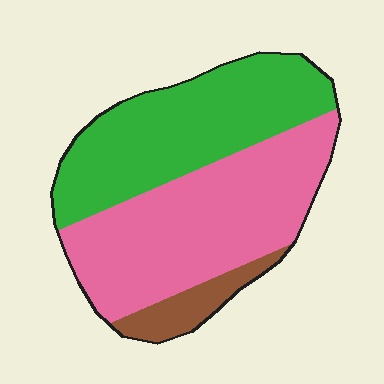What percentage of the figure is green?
Green covers around 40% of the figure.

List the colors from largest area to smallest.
From largest to smallest: pink, green, brown.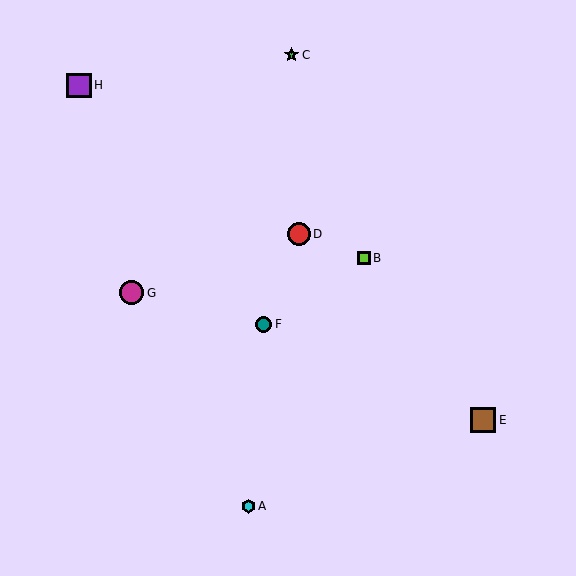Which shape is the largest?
The brown square (labeled E) is the largest.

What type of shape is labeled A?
Shape A is a cyan hexagon.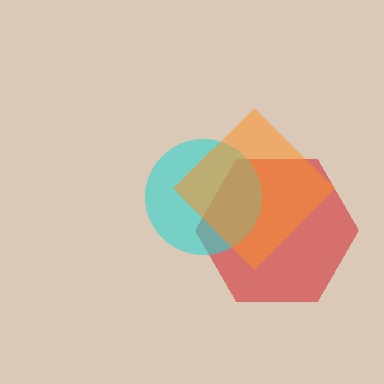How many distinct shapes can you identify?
There are 3 distinct shapes: a red hexagon, a cyan circle, an orange diamond.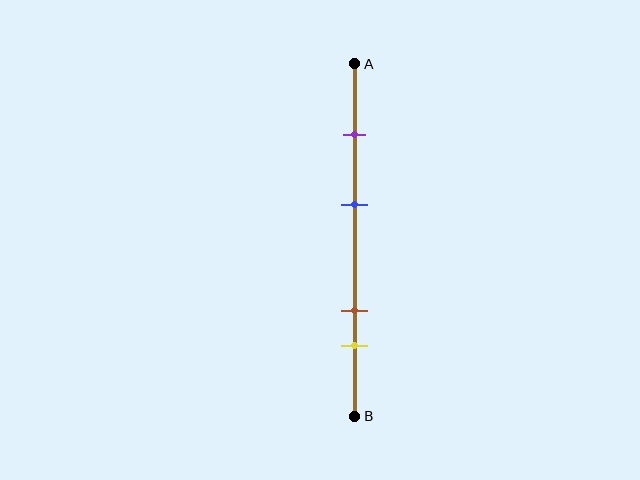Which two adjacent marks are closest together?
The brown and yellow marks are the closest adjacent pair.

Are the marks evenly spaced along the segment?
No, the marks are not evenly spaced.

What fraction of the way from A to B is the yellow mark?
The yellow mark is approximately 80% (0.8) of the way from A to B.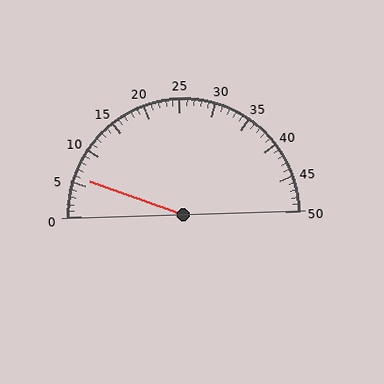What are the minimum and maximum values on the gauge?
The gauge ranges from 0 to 50.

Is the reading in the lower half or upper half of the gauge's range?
The reading is in the lower half of the range (0 to 50).